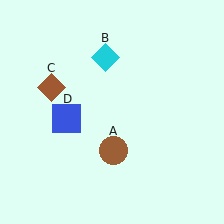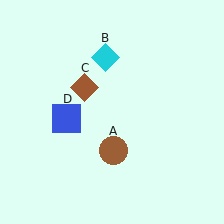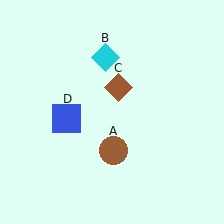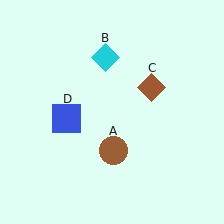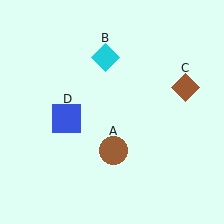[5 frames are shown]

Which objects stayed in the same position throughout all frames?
Brown circle (object A) and cyan diamond (object B) and blue square (object D) remained stationary.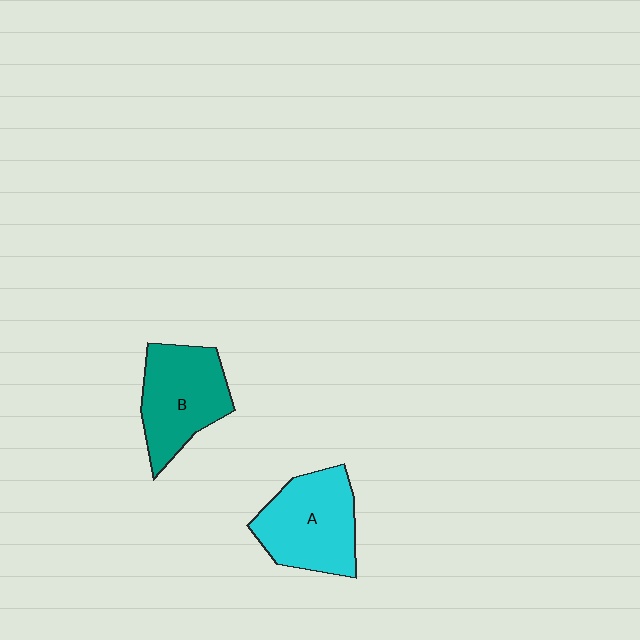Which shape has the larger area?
Shape A (cyan).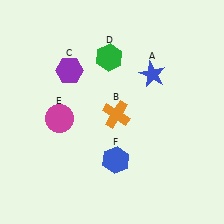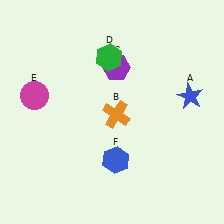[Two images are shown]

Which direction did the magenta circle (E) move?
The magenta circle (E) moved left.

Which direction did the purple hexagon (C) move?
The purple hexagon (C) moved right.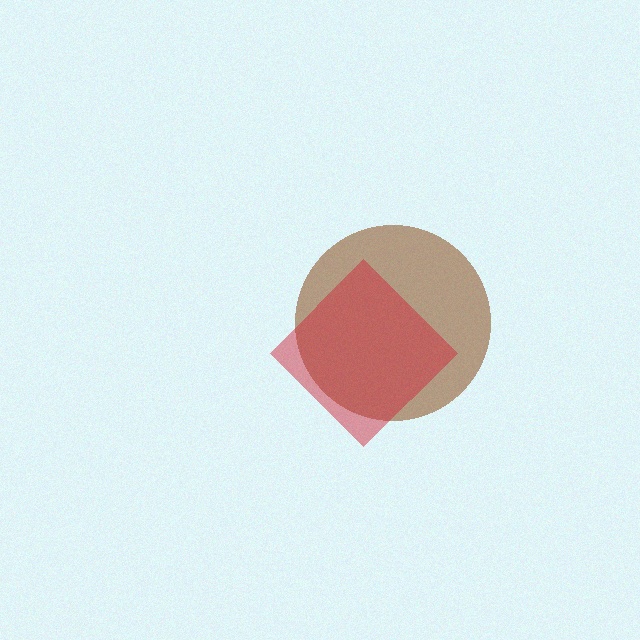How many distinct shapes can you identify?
There are 2 distinct shapes: a brown circle, a red diamond.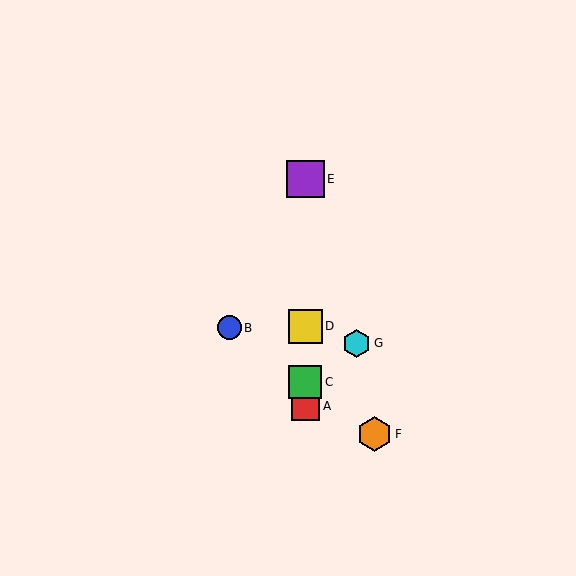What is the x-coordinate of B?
Object B is at x≈229.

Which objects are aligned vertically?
Objects A, C, D, E are aligned vertically.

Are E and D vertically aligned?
Yes, both are at x≈305.